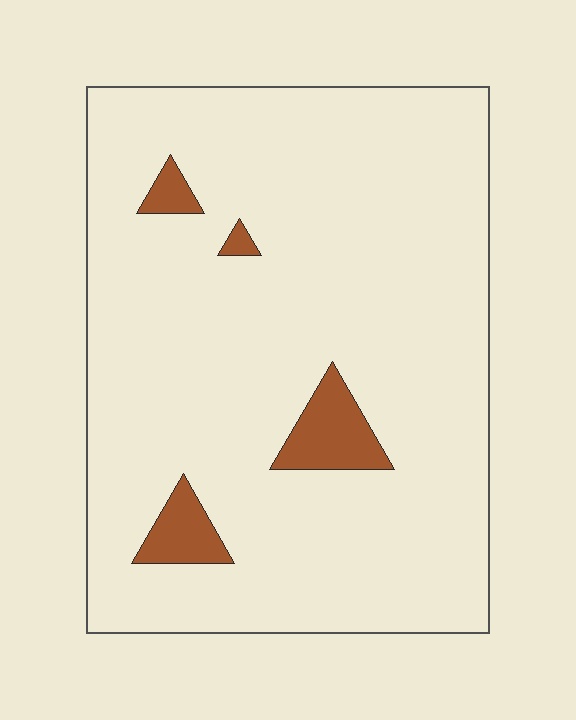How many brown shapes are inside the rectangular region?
4.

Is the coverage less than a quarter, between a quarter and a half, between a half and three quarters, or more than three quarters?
Less than a quarter.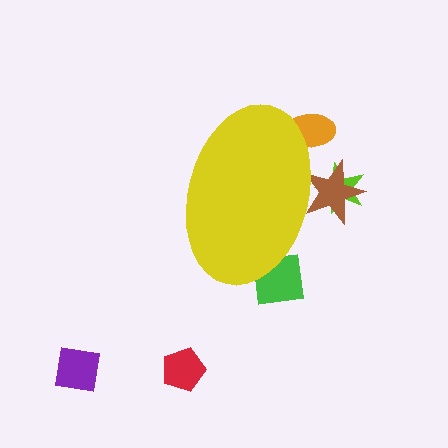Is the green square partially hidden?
Yes, the green square is partially hidden behind the yellow ellipse.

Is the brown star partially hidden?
Yes, the brown star is partially hidden behind the yellow ellipse.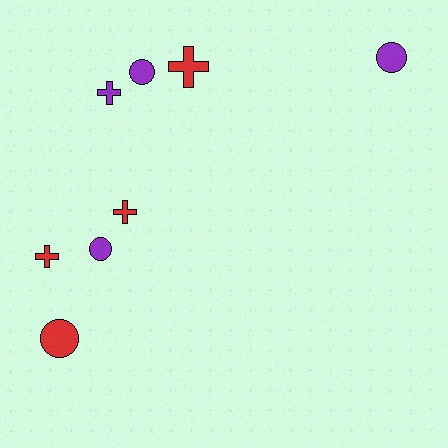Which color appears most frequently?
Purple, with 4 objects.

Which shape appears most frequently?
Cross, with 4 objects.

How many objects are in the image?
There are 8 objects.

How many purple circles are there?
There are 3 purple circles.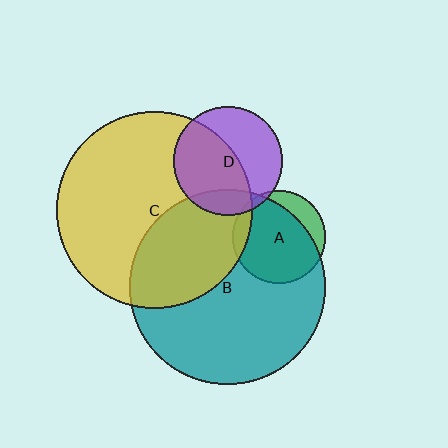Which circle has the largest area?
Circle C (yellow).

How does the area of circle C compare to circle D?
Approximately 3.3 times.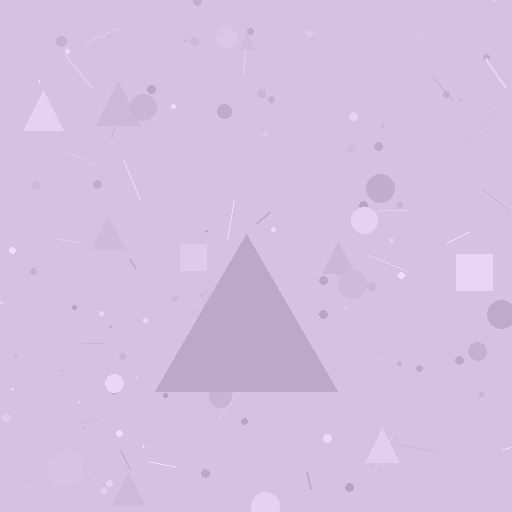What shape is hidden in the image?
A triangle is hidden in the image.